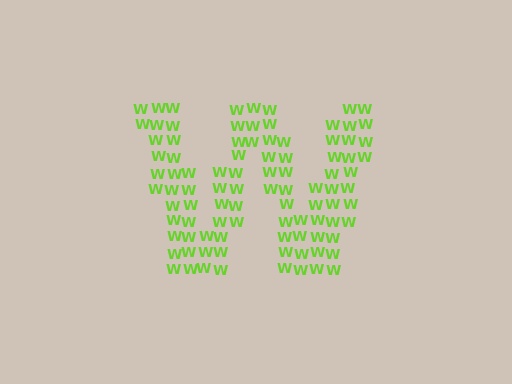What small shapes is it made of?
It is made of small letter W's.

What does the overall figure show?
The overall figure shows the letter W.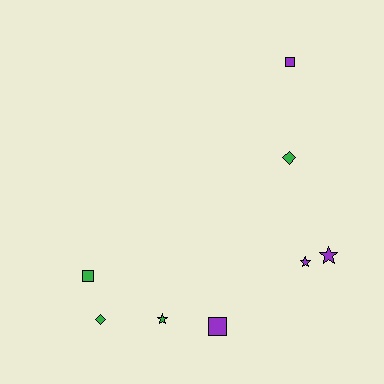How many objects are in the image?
There are 8 objects.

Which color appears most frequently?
Purple, with 4 objects.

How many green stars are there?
There is 1 green star.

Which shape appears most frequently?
Star, with 3 objects.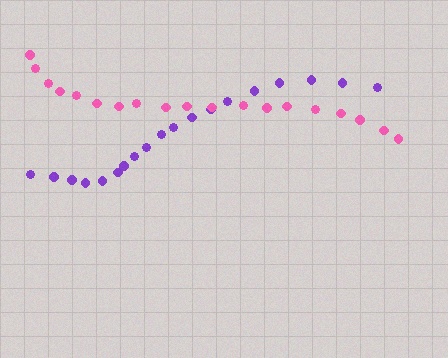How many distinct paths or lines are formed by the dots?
There are 2 distinct paths.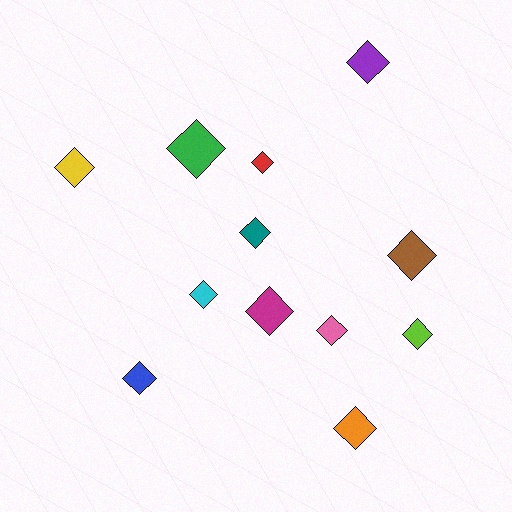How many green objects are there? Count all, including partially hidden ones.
There is 1 green object.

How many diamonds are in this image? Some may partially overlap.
There are 12 diamonds.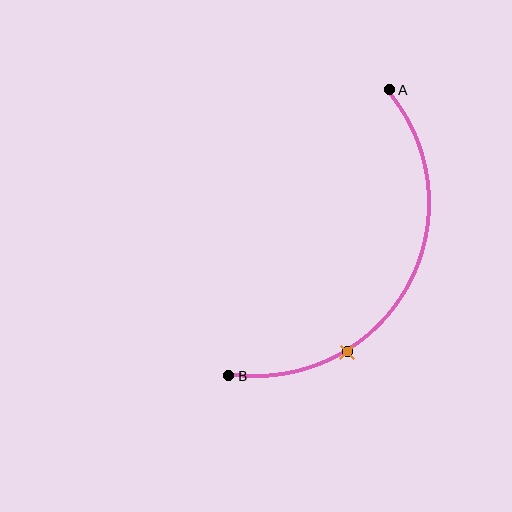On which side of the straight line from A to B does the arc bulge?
The arc bulges to the right of the straight line connecting A and B.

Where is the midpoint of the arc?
The arc midpoint is the point on the curve farthest from the straight line joining A and B. It sits to the right of that line.